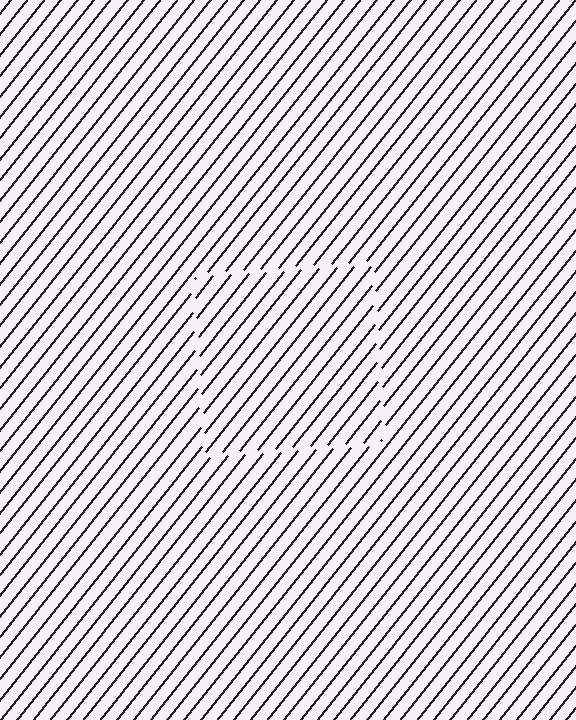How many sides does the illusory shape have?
4 sides — the line-ends trace a square.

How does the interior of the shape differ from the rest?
The interior of the shape contains the same grating, shifted by half a period — the contour is defined by the phase discontinuity where line-ends from the inner and outer gratings abut.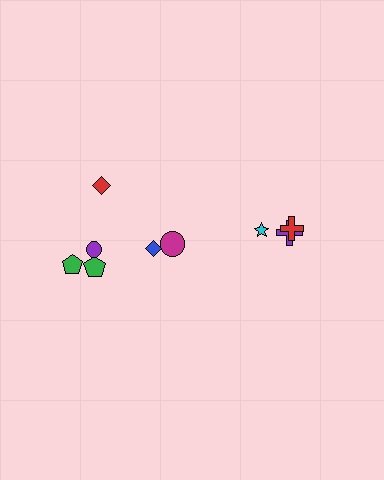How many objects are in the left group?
There are 6 objects.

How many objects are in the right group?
There are 3 objects.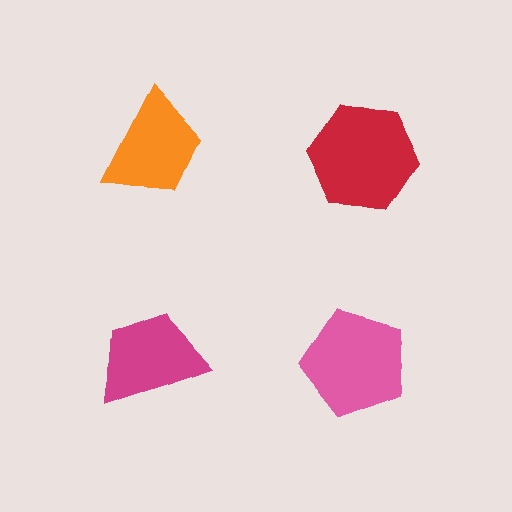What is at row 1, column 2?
A red hexagon.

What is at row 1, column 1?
An orange trapezoid.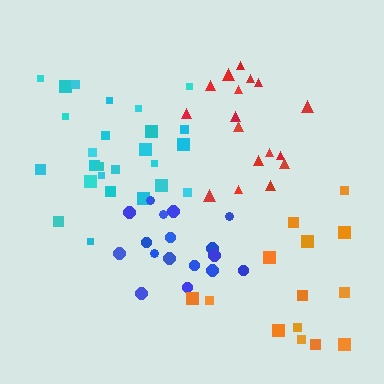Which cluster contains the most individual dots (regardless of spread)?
Cyan (26).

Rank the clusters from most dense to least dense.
blue, red, cyan, orange.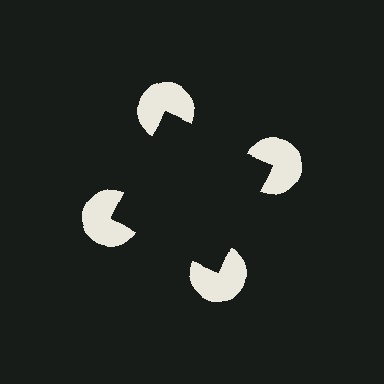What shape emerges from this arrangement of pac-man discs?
An illusory square — its edges are inferred from the aligned wedge cuts in the pac-man discs, not physically drawn.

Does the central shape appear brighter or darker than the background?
It typically appears slightly darker than the background, even though no actual brightness change is drawn.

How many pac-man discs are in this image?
There are 4 — one at each vertex of the illusory square.